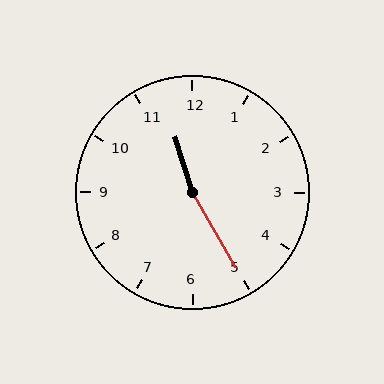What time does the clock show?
11:25.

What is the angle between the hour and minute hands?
Approximately 168 degrees.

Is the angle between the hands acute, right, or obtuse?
It is obtuse.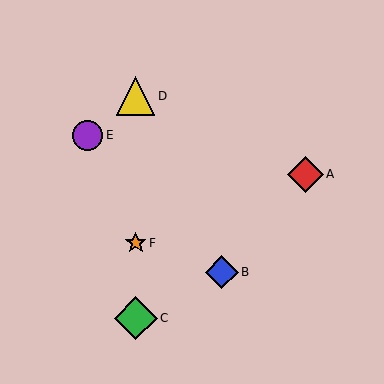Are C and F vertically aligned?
Yes, both are at x≈136.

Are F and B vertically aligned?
No, F is at x≈136 and B is at x≈222.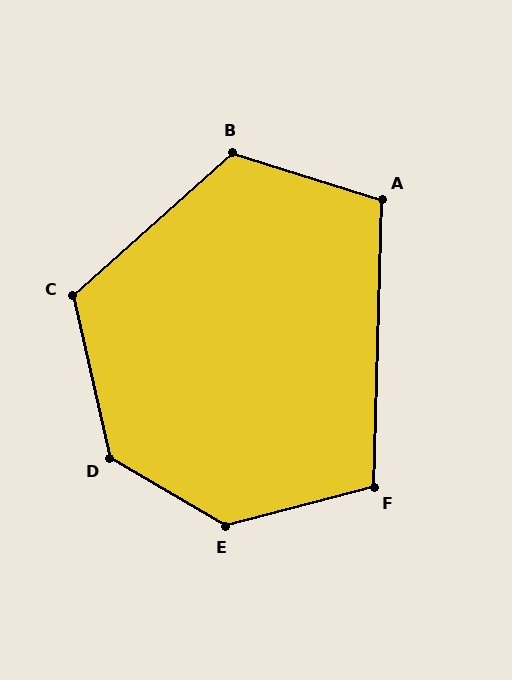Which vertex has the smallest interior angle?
A, at approximately 106 degrees.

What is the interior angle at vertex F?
Approximately 106 degrees (obtuse).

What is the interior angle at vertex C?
Approximately 119 degrees (obtuse).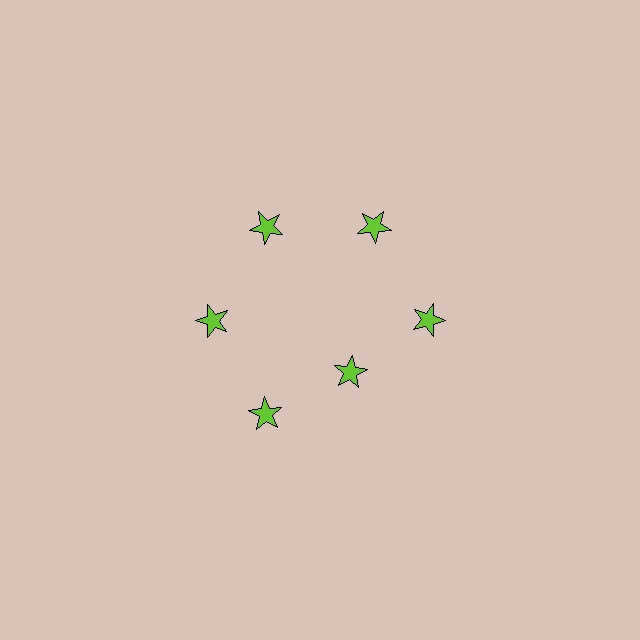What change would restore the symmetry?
The symmetry would be restored by moving it outward, back onto the ring so that all 6 stars sit at equal angles and equal distance from the center.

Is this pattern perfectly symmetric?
No. The 6 lime stars are arranged in a ring, but one element near the 5 o'clock position is pulled inward toward the center, breaking the 6-fold rotational symmetry.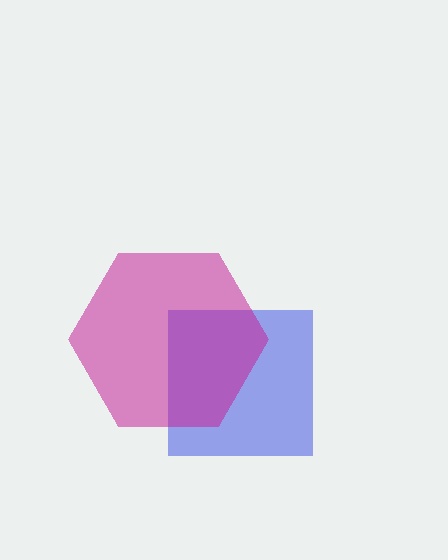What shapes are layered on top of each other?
The layered shapes are: a blue square, a magenta hexagon.